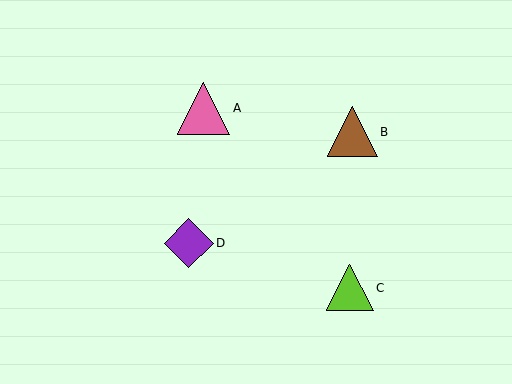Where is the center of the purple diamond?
The center of the purple diamond is at (189, 243).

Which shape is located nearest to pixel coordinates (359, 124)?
The brown triangle (labeled B) at (352, 132) is nearest to that location.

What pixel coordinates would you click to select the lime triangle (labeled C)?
Click at (350, 288) to select the lime triangle C.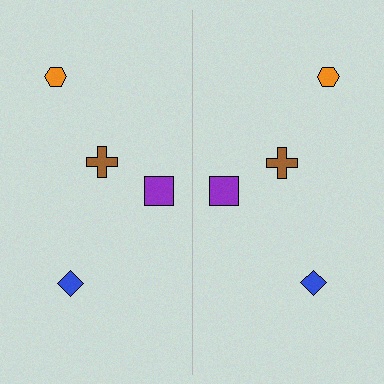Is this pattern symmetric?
Yes, this pattern has bilateral (reflection) symmetry.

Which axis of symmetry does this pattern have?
The pattern has a vertical axis of symmetry running through the center of the image.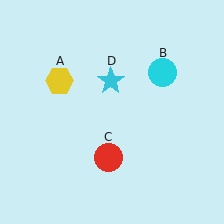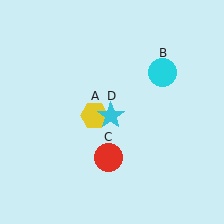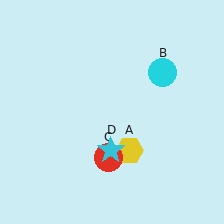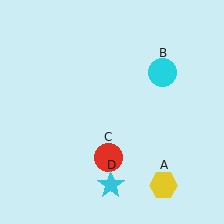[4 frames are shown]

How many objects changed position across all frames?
2 objects changed position: yellow hexagon (object A), cyan star (object D).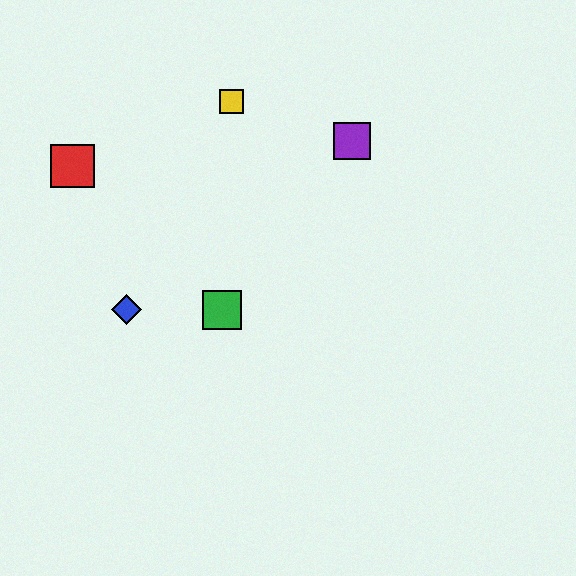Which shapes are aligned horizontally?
The blue diamond, the green square are aligned horizontally.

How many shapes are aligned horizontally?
2 shapes (the blue diamond, the green square) are aligned horizontally.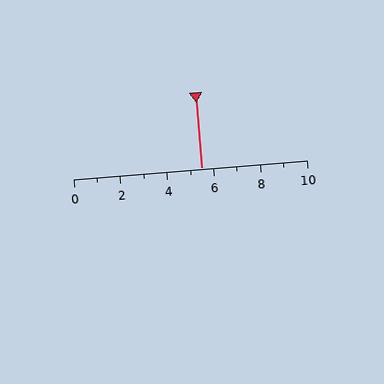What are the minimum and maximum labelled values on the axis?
The axis runs from 0 to 10.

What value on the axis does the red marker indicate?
The marker indicates approximately 5.5.